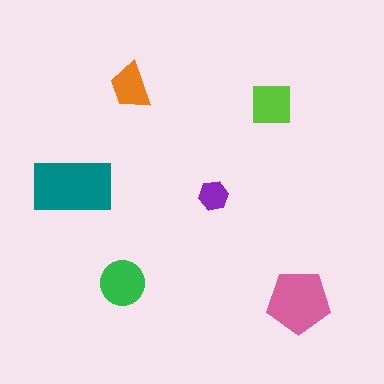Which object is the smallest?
The purple hexagon.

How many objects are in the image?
There are 6 objects in the image.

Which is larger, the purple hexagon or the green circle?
The green circle.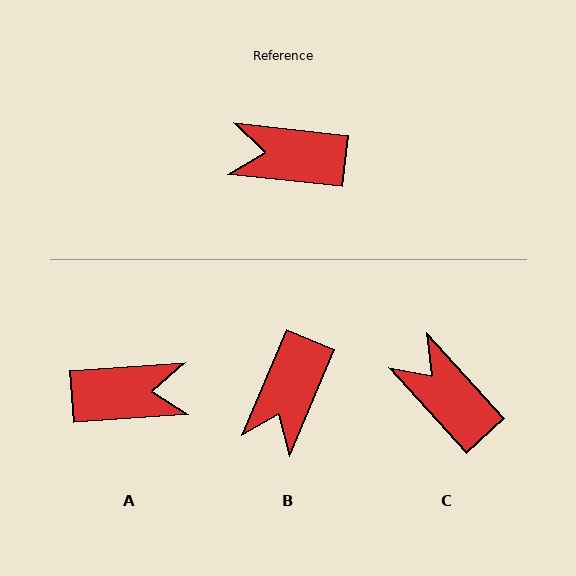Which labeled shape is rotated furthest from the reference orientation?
A, about 170 degrees away.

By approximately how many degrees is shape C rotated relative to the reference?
Approximately 42 degrees clockwise.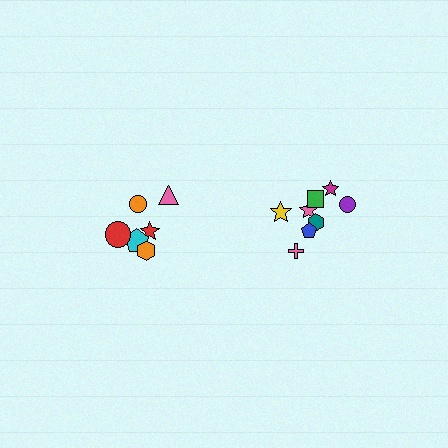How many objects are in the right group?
There are 8 objects.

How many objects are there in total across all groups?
There are 14 objects.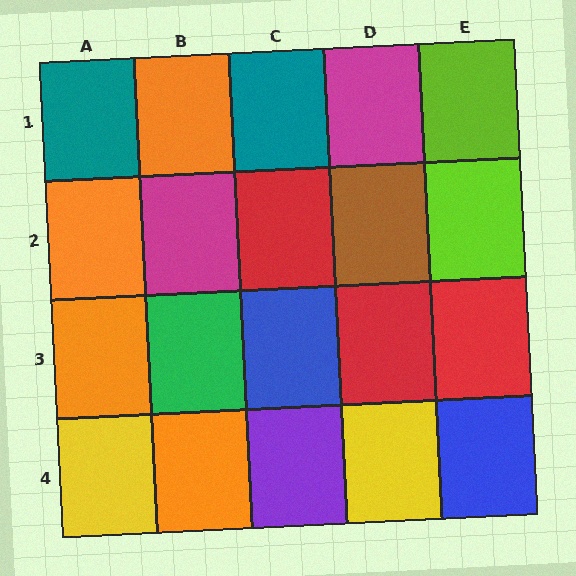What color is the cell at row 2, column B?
Magenta.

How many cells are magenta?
2 cells are magenta.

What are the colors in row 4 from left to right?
Yellow, orange, purple, yellow, blue.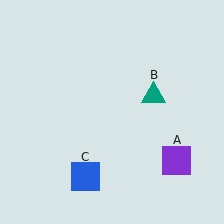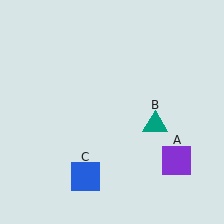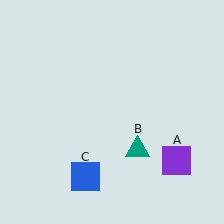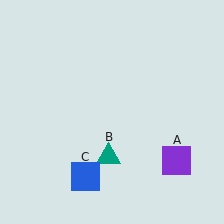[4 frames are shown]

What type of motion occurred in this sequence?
The teal triangle (object B) rotated clockwise around the center of the scene.